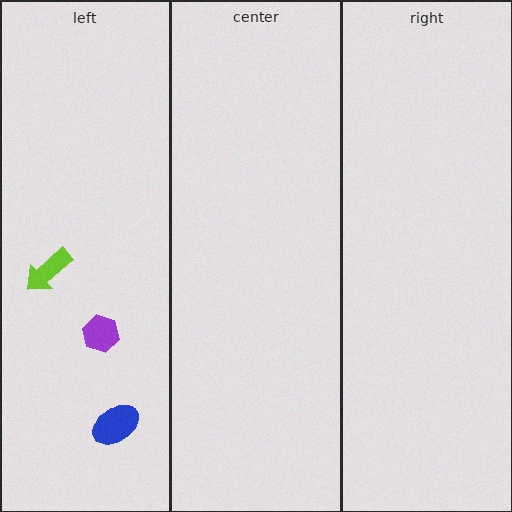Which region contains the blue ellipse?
The left region.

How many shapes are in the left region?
3.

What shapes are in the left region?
The blue ellipse, the purple hexagon, the lime arrow.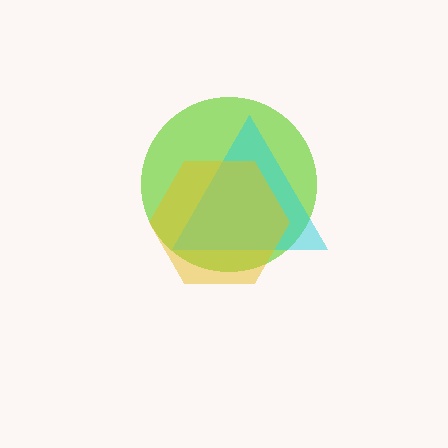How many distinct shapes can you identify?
There are 3 distinct shapes: a lime circle, a cyan triangle, a yellow hexagon.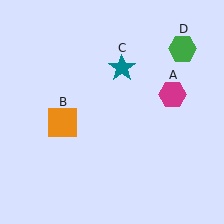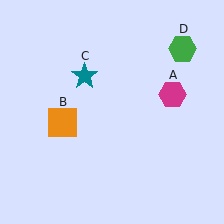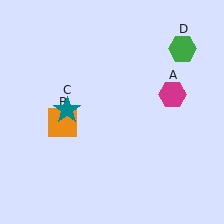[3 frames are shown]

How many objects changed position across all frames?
1 object changed position: teal star (object C).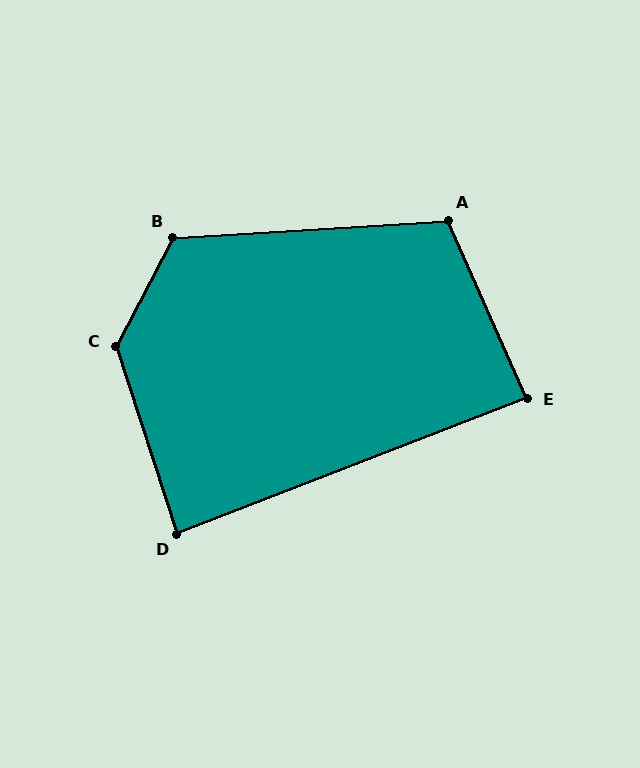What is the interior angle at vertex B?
Approximately 121 degrees (obtuse).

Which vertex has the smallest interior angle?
D, at approximately 87 degrees.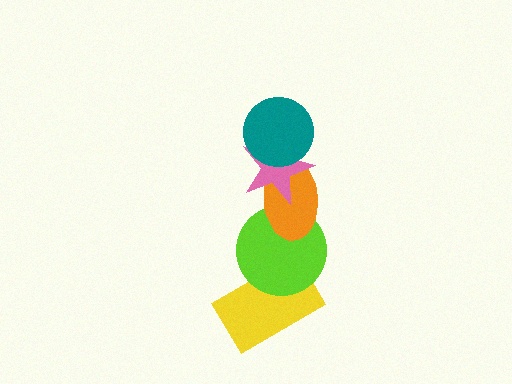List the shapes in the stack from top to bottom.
From top to bottom: the teal circle, the pink star, the orange ellipse, the lime circle, the yellow rectangle.